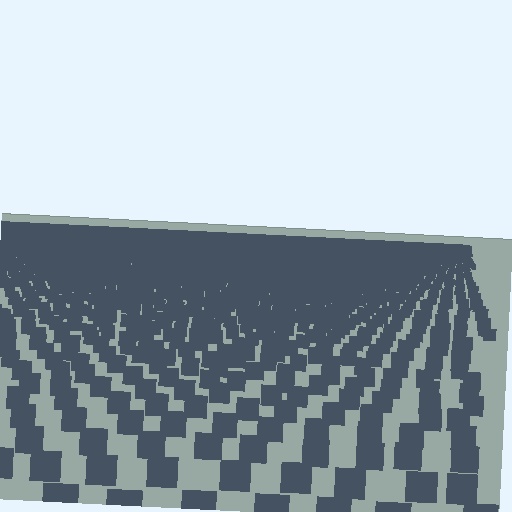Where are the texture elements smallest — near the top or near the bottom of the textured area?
Near the top.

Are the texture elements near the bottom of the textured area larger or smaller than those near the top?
Larger. Near the bottom, elements are closer to the viewer and appear at a bigger on-screen size.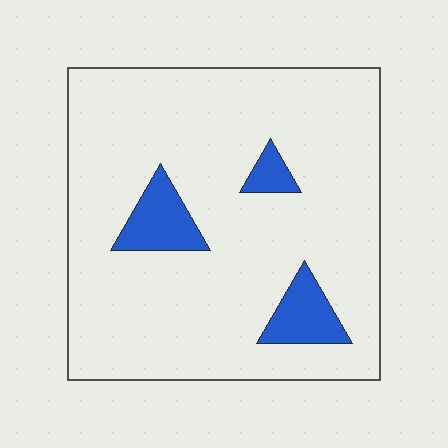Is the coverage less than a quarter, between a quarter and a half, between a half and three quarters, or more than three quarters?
Less than a quarter.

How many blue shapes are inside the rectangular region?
3.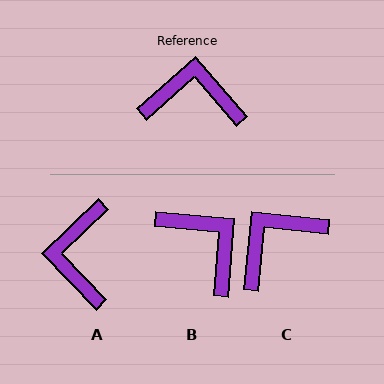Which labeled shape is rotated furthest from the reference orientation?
A, about 93 degrees away.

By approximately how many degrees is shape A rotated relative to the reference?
Approximately 93 degrees counter-clockwise.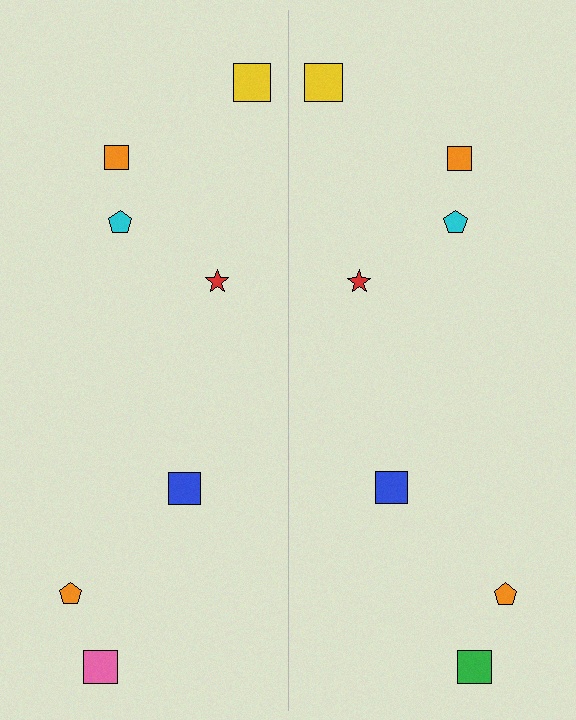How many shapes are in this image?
There are 14 shapes in this image.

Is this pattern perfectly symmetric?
No, the pattern is not perfectly symmetric. The green square on the right side breaks the symmetry — its mirror counterpart is pink.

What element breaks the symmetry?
The green square on the right side breaks the symmetry — its mirror counterpart is pink.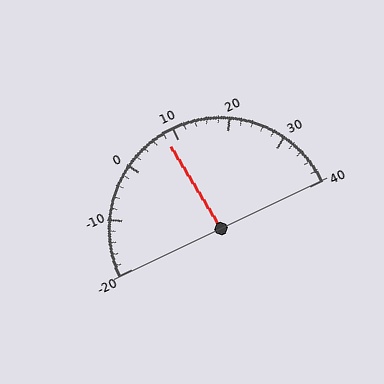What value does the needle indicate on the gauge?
The needle indicates approximately 8.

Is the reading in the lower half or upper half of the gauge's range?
The reading is in the lower half of the range (-20 to 40).